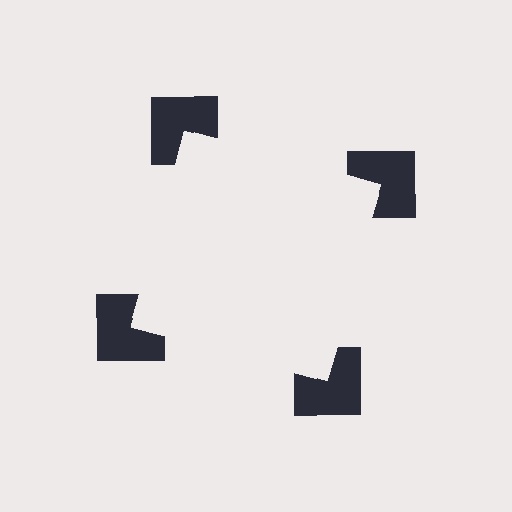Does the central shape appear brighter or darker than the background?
It typically appears slightly brighter than the background, even though no actual brightness change is drawn.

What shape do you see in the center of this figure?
An illusory square — its edges are inferred from the aligned wedge cuts in the notched squares, not physically drawn.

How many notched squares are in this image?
There are 4 — one at each vertex of the illusory square.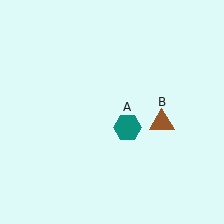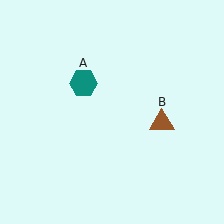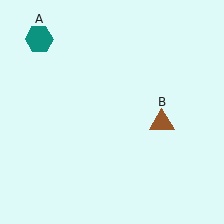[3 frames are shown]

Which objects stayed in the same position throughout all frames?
Brown triangle (object B) remained stationary.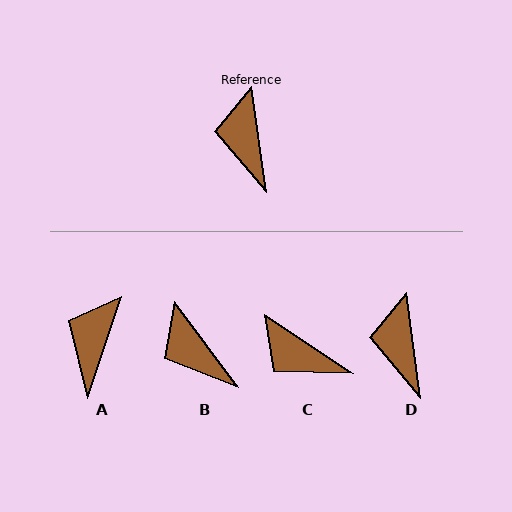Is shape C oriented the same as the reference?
No, it is off by about 49 degrees.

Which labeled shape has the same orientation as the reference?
D.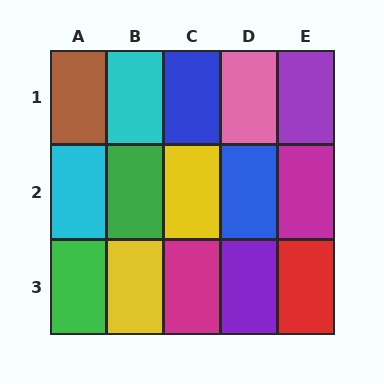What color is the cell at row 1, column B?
Cyan.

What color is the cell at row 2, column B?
Green.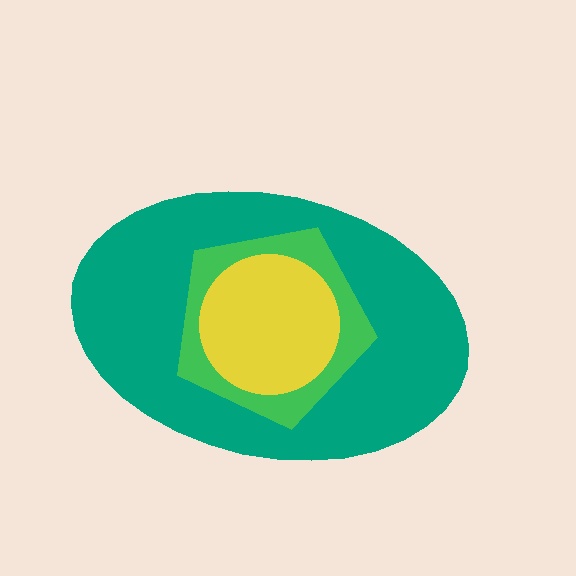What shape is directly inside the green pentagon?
The yellow circle.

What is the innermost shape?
The yellow circle.